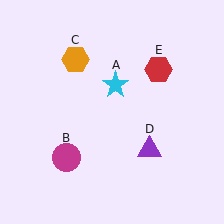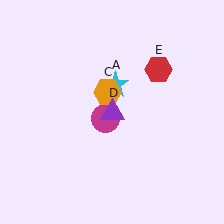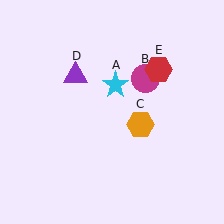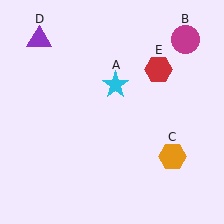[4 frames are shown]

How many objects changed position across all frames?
3 objects changed position: magenta circle (object B), orange hexagon (object C), purple triangle (object D).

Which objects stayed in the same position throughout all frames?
Cyan star (object A) and red hexagon (object E) remained stationary.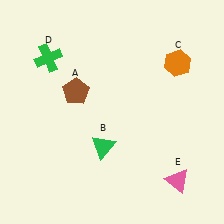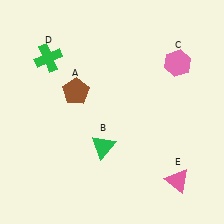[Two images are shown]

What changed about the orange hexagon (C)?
In Image 1, C is orange. In Image 2, it changed to pink.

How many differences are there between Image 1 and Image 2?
There is 1 difference between the two images.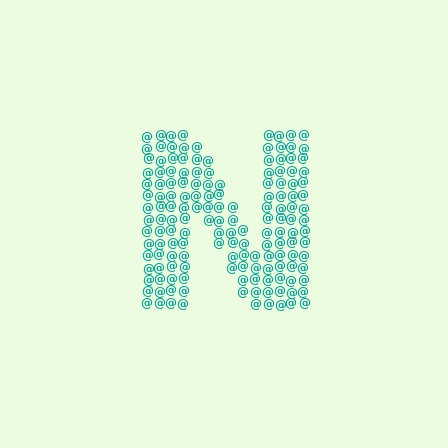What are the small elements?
The small elements are at signs.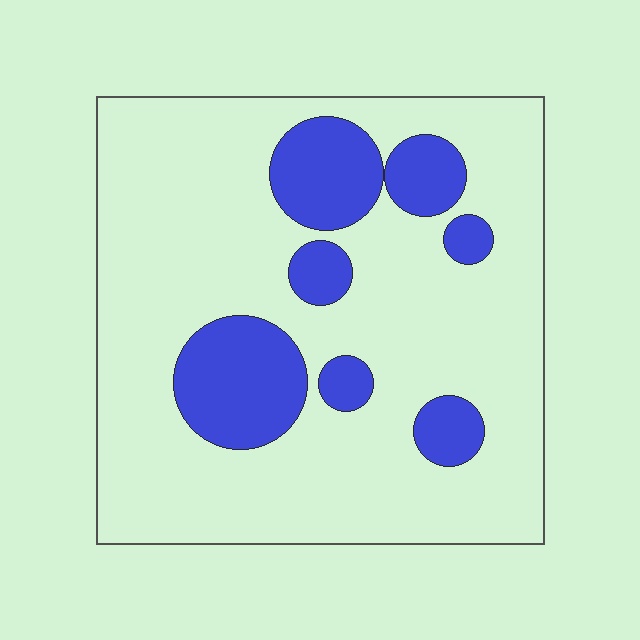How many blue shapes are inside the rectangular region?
7.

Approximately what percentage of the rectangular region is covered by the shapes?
Approximately 20%.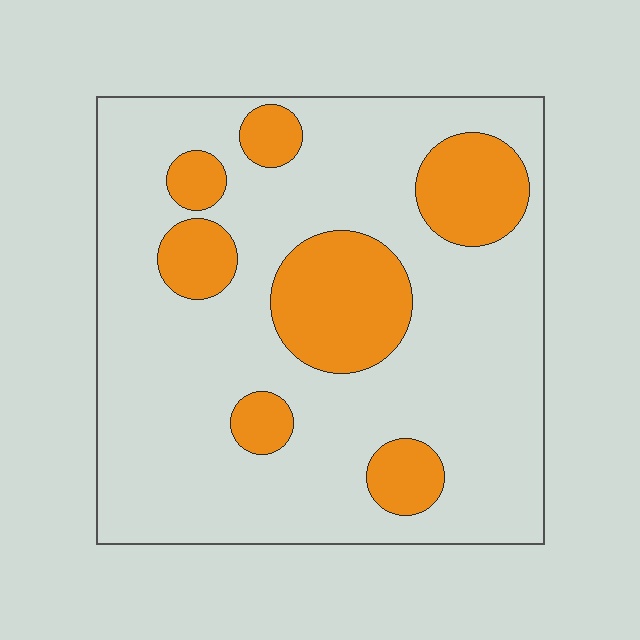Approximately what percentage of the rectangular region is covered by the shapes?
Approximately 25%.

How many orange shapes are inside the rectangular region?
7.